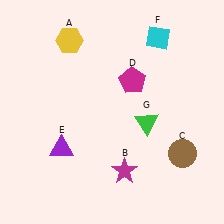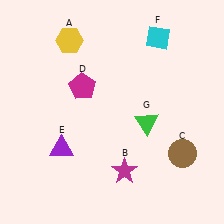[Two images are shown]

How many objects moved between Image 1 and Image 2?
1 object moved between the two images.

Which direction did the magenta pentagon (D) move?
The magenta pentagon (D) moved left.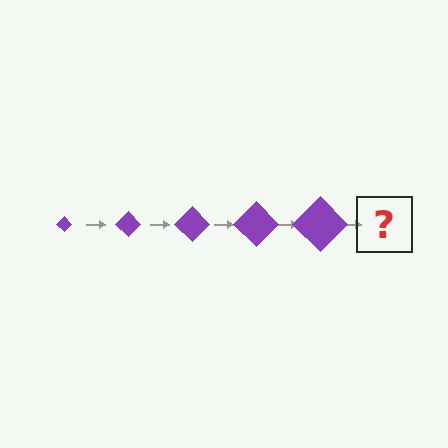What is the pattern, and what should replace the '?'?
The pattern is that the diamond gets progressively larger each step. The '?' should be a purple diamond, larger than the previous one.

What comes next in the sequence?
The next element should be a purple diamond, larger than the previous one.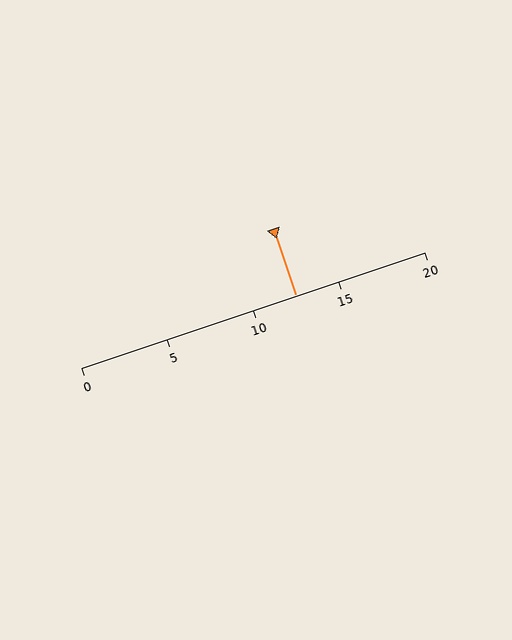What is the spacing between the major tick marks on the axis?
The major ticks are spaced 5 apart.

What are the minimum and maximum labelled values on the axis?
The axis runs from 0 to 20.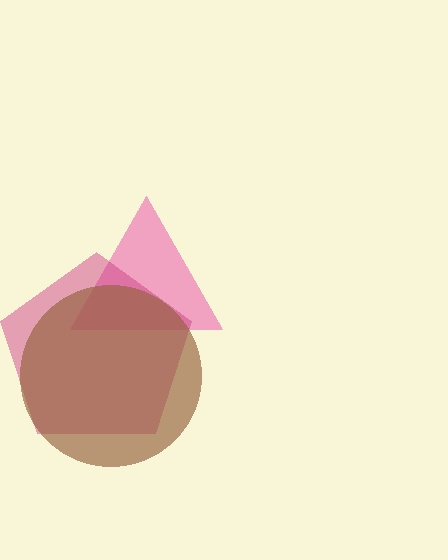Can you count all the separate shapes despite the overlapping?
Yes, there are 3 separate shapes.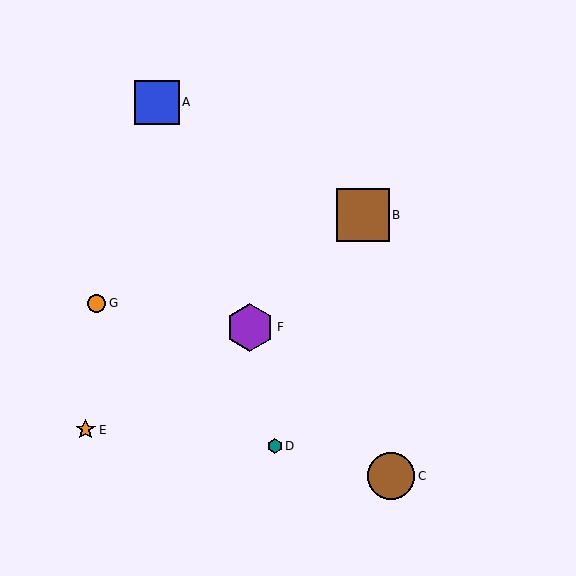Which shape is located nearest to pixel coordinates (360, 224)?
The brown square (labeled B) at (363, 215) is nearest to that location.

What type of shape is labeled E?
Shape E is an orange star.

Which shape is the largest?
The brown square (labeled B) is the largest.